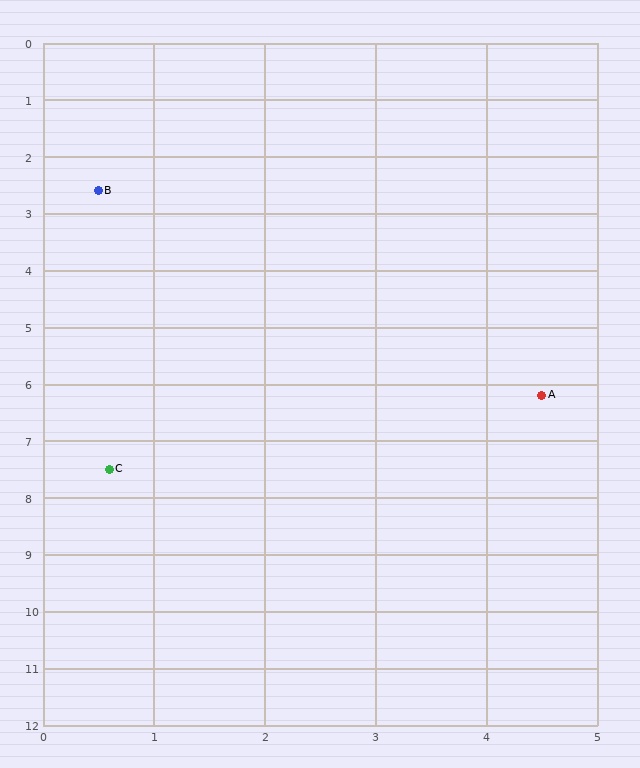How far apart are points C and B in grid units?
Points C and B are about 4.9 grid units apart.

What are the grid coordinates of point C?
Point C is at approximately (0.6, 7.5).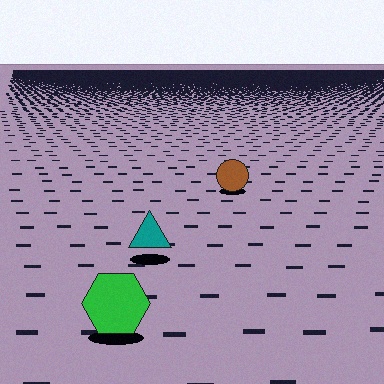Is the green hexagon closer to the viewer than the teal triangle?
Yes. The green hexagon is closer — you can tell from the texture gradient: the ground texture is coarser near it.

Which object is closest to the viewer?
The green hexagon is closest. The texture marks near it are larger and more spread out.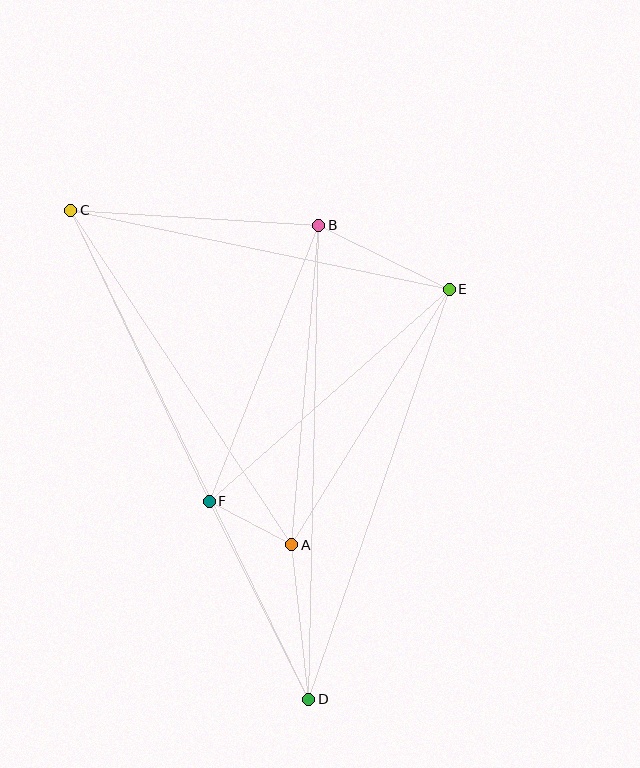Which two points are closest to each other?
Points A and F are closest to each other.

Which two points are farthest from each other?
Points C and D are farthest from each other.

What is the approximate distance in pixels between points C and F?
The distance between C and F is approximately 322 pixels.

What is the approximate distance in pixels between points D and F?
The distance between D and F is approximately 222 pixels.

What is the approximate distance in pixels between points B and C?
The distance between B and C is approximately 249 pixels.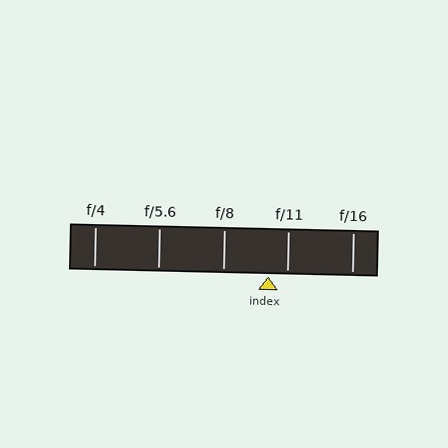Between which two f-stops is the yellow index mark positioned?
The index mark is between f/8 and f/11.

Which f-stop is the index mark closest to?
The index mark is closest to f/11.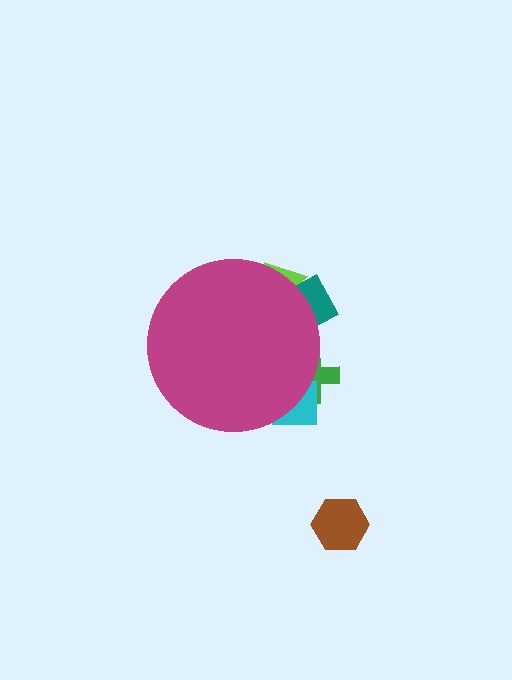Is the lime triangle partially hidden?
Yes, the lime triangle is partially hidden behind the magenta circle.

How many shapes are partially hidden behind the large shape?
4 shapes are partially hidden.